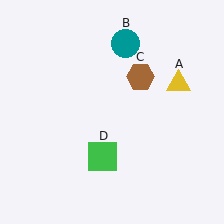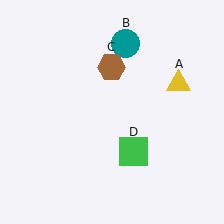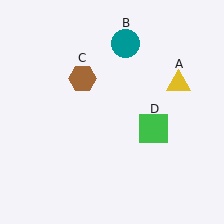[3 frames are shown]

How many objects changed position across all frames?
2 objects changed position: brown hexagon (object C), green square (object D).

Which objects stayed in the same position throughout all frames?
Yellow triangle (object A) and teal circle (object B) remained stationary.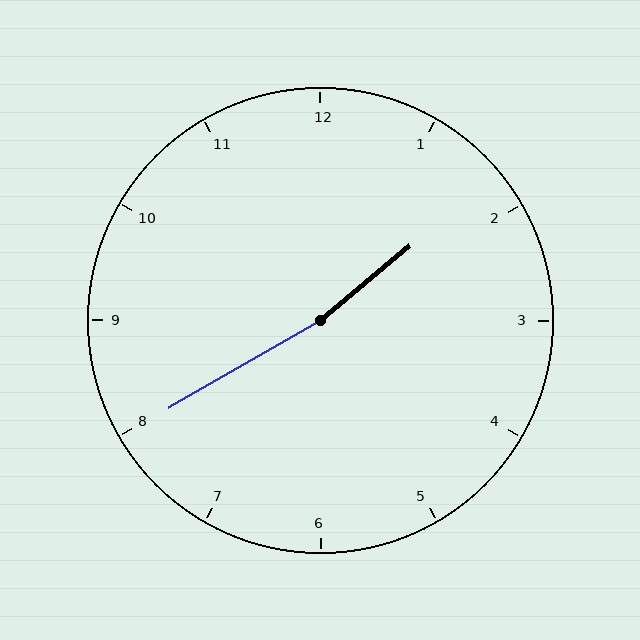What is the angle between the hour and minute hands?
Approximately 170 degrees.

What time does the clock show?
1:40.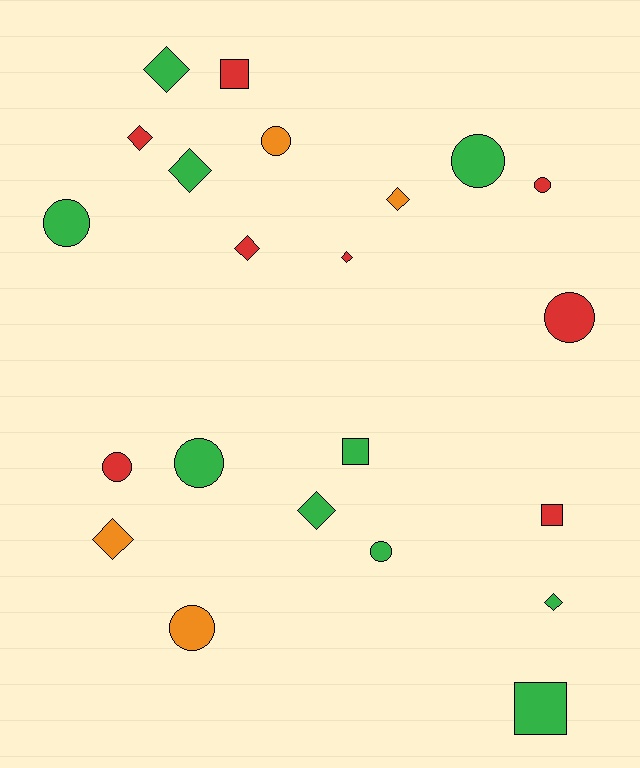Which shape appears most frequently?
Diamond, with 9 objects.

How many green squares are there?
There are 2 green squares.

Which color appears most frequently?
Green, with 10 objects.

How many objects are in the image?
There are 22 objects.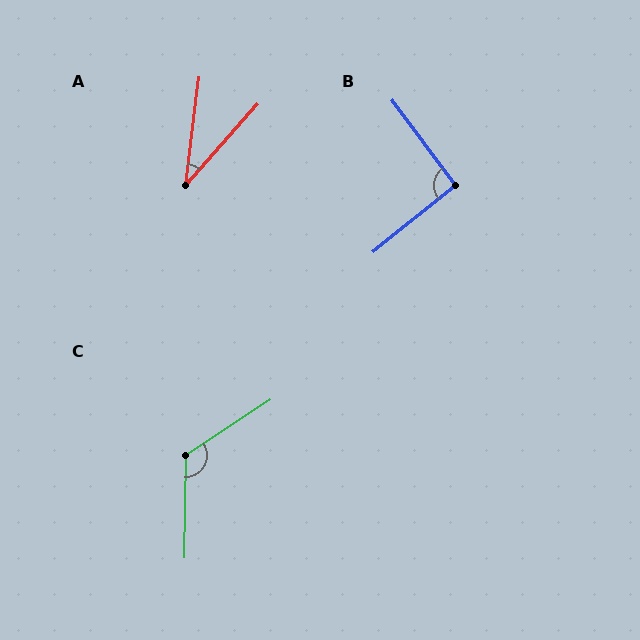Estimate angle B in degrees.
Approximately 92 degrees.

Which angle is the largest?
C, at approximately 125 degrees.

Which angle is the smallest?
A, at approximately 35 degrees.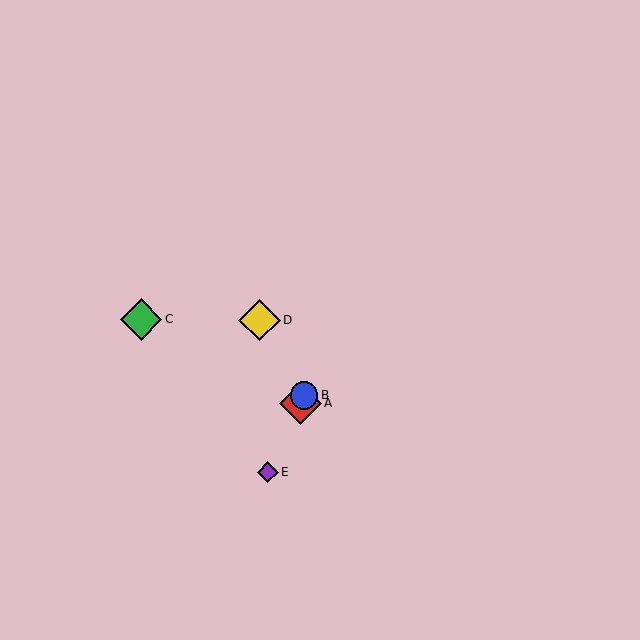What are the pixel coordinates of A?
Object A is at (300, 403).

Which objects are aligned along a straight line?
Objects A, B, E are aligned along a straight line.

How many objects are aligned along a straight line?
3 objects (A, B, E) are aligned along a straight line.